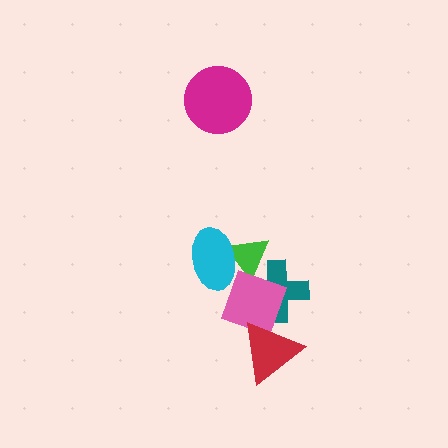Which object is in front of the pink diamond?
The red triangle is in front of the pink diamond.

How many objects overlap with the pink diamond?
4 objects overlap with the pink diamond.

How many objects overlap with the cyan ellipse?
2 objects overlap with the cyan ellipse.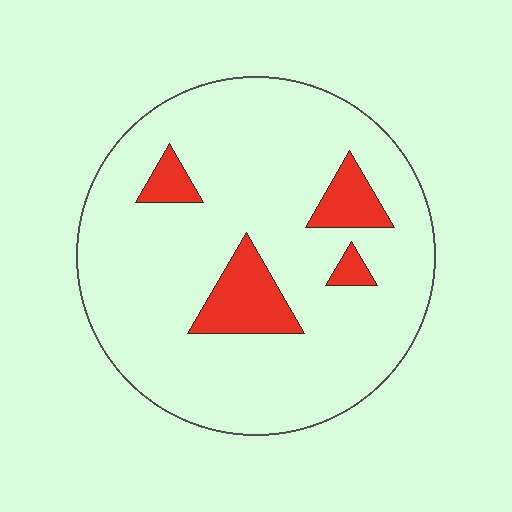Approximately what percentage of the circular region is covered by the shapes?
Approximately 15%.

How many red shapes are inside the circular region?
4.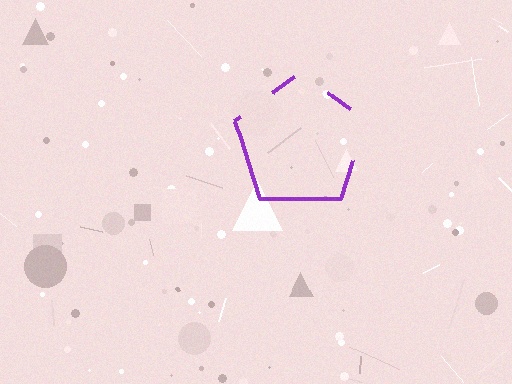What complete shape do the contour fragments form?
The contour fragments form a pentagon.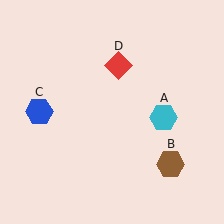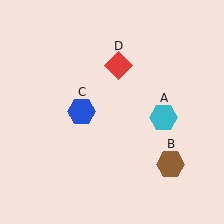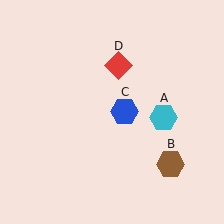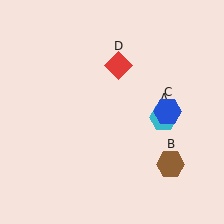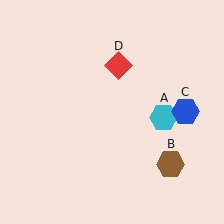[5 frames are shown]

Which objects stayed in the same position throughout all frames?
Cyan hexagon (object A) and brown hexagon (object B) and red diamond (object D) remained stationary.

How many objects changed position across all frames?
1 object changed position: blue hexagon (object C).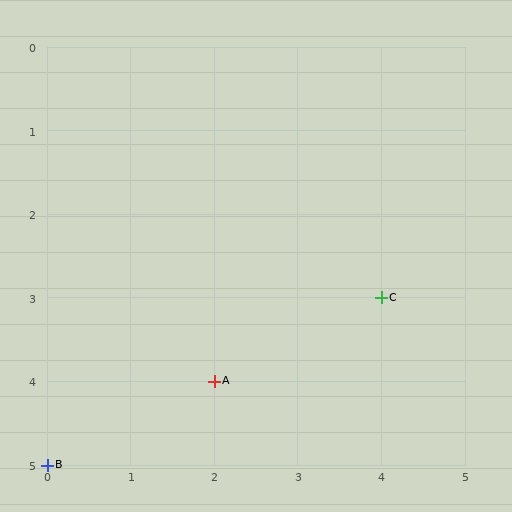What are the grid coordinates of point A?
Point A is at grid coordinates (2, 4).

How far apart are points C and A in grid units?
Points C and A are 2 columns and 1 row apart (about 2.2 grid units diagonally).